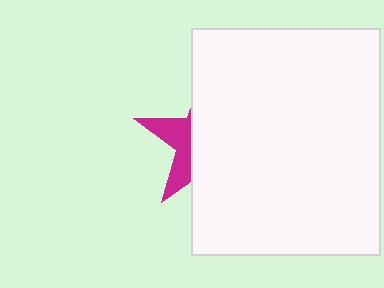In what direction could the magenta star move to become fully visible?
The magenta star could move left. That would shift it out from behind the white rectangle entirely.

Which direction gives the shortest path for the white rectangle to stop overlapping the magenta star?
Moving right gives the shortest separation.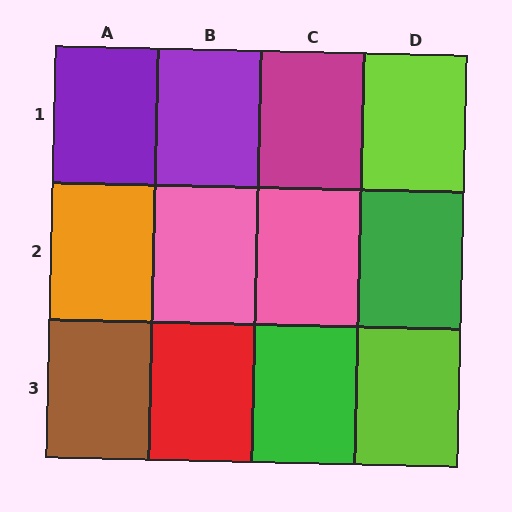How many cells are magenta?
1 cell is magenta.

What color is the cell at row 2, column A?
Orange.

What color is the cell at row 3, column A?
Brown.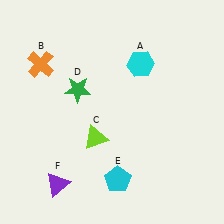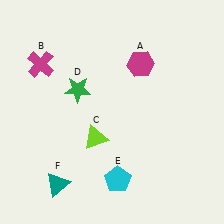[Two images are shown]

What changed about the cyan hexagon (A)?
In Image 1, A is cyan. In Image 2, it changed to magenta.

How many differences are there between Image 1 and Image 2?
There are 3 differences between the two images.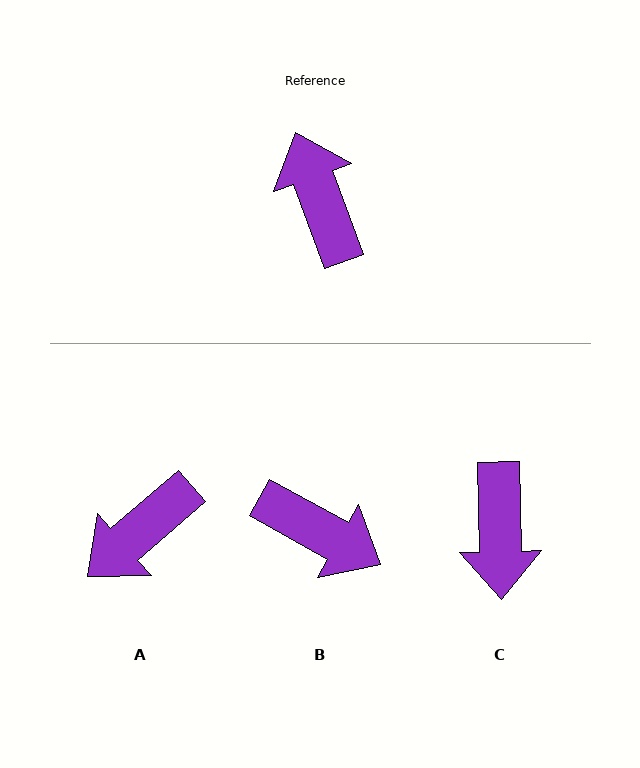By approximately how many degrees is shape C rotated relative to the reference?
Approximately 161 degrees counter-clockwise.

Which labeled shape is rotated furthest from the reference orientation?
C, about 161 degrees away.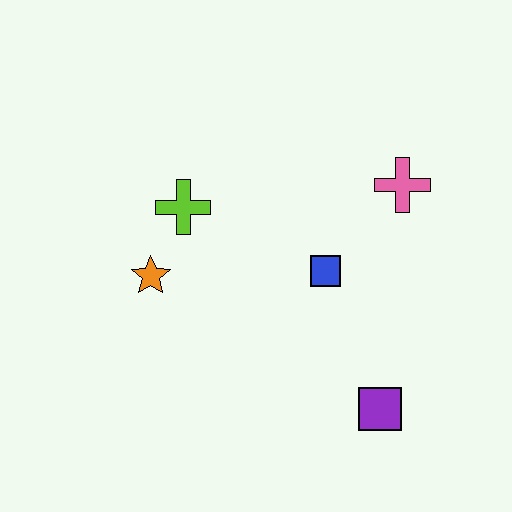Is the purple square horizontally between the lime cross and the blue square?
No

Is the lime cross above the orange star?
Yes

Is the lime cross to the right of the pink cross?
No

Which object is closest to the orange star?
The lime cross is closest to the orange star.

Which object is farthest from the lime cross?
The purple square is farthest from the lime cross.